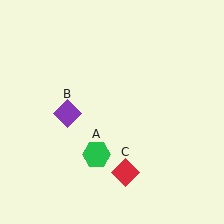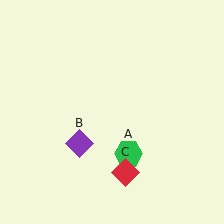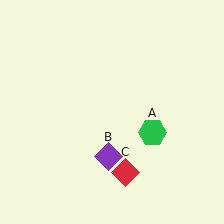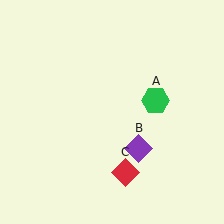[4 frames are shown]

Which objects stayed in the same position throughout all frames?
Red diamond (object C) remained stationary.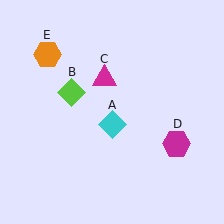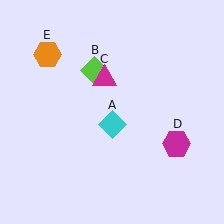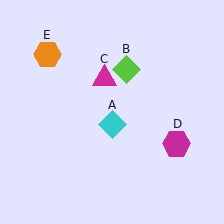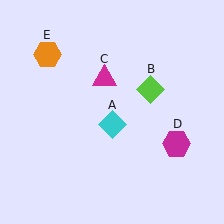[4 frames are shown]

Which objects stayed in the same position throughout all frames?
Cyan diamond (object A) and magenta triangle (object C) and magenta hexagon (object D) and orange hexagon (object E) remained stationary.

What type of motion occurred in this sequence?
The lime diamond (object B) rotated clockwise around the center of the scene.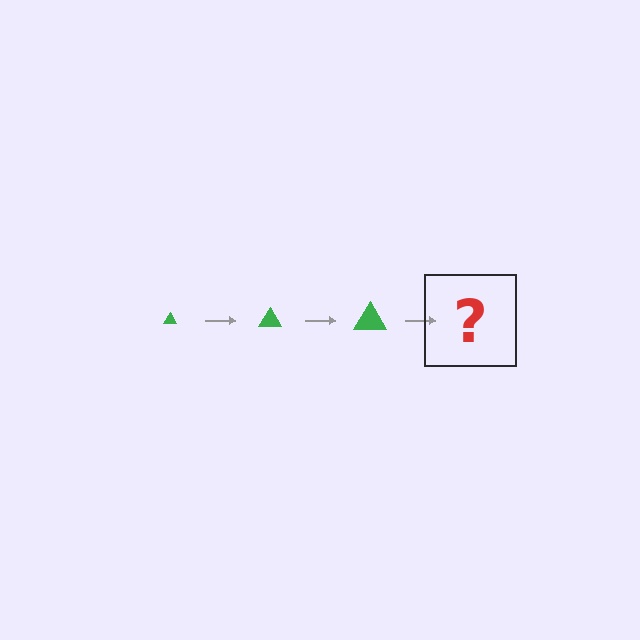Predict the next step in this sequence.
The next step is a green triangle, larger than the previous one.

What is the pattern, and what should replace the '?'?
The pattern is that the triangle gets progressively larger each step. The '?' should be a green triangle, larger than the previous one.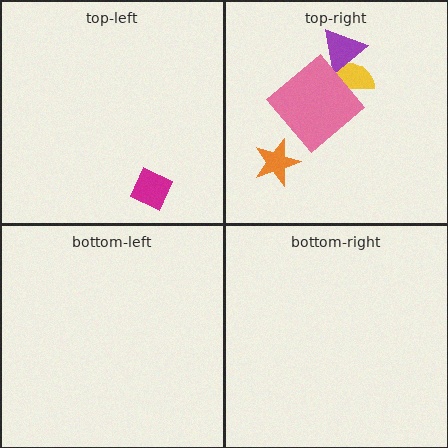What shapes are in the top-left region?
The magenta diamond.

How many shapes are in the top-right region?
4.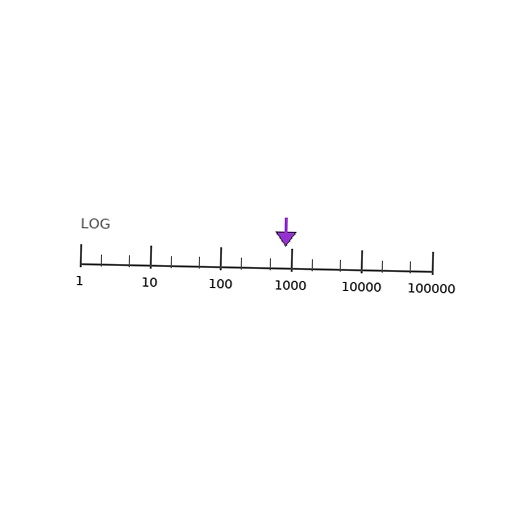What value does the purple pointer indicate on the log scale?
The pointer indicates approximately 840.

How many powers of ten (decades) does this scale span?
The scale spans 5 decades, from 1 to 100000.